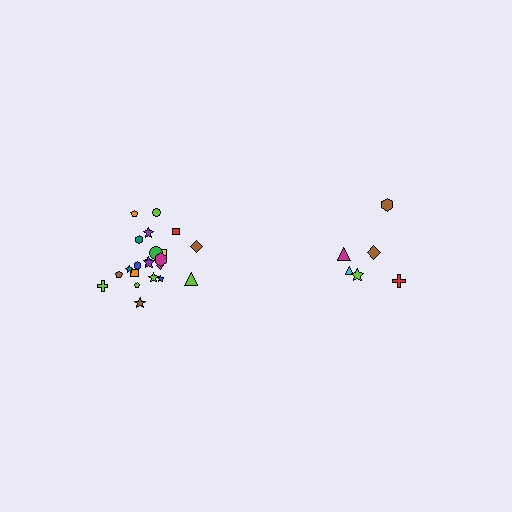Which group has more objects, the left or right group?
The left group.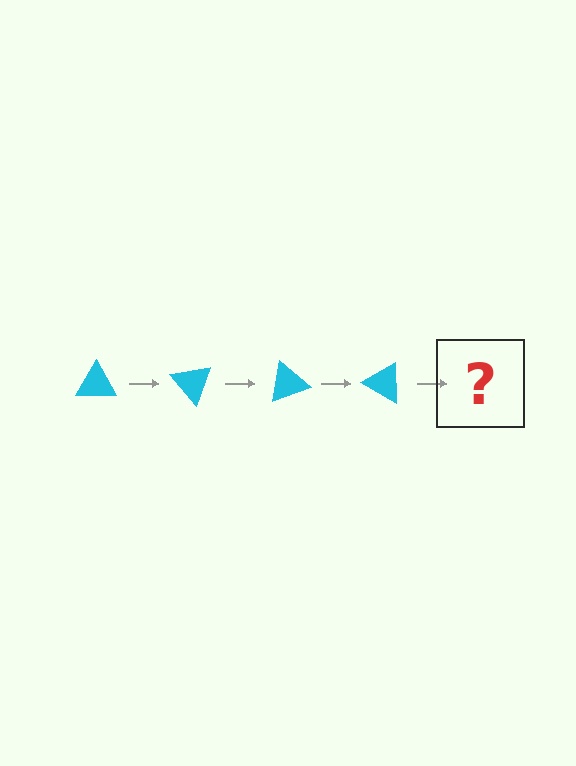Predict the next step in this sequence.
The next step is a cyan triangle rotated 200 degrees.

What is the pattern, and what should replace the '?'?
The pattern is that the triangle rotates 50 degrees each step. The '?' should be a cyan triangle rotated 200 degrees.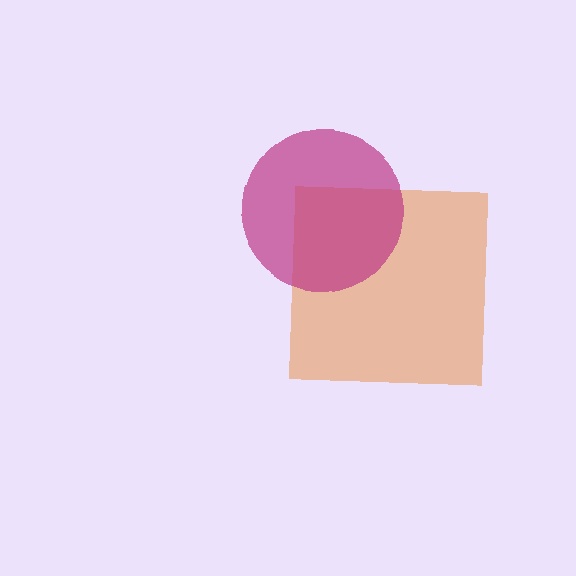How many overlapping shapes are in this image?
There are 2 overlapping shapes in the image.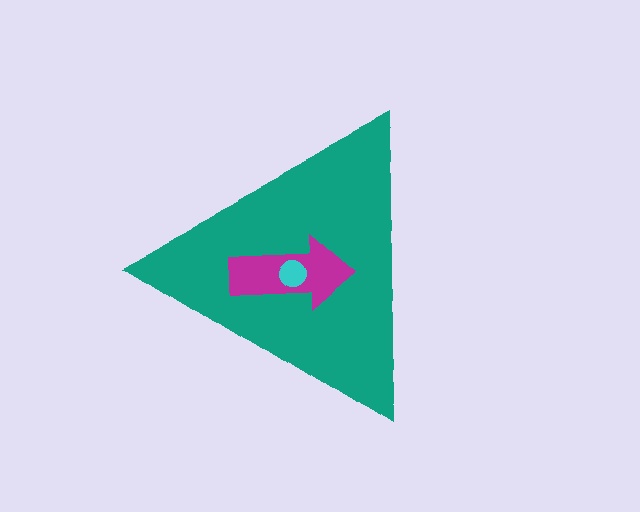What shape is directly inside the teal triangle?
The magenta arrow.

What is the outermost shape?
The teal triangle.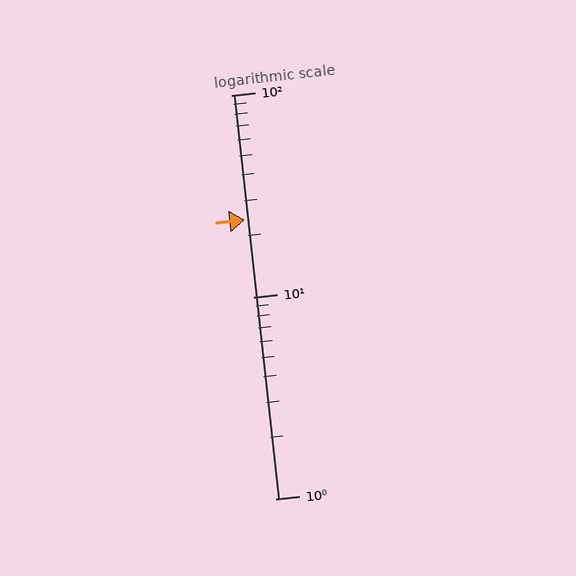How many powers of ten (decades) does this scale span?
The scale spans 2 decades, from 1 to 100.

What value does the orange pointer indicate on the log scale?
The pointer indicates approximately 24.